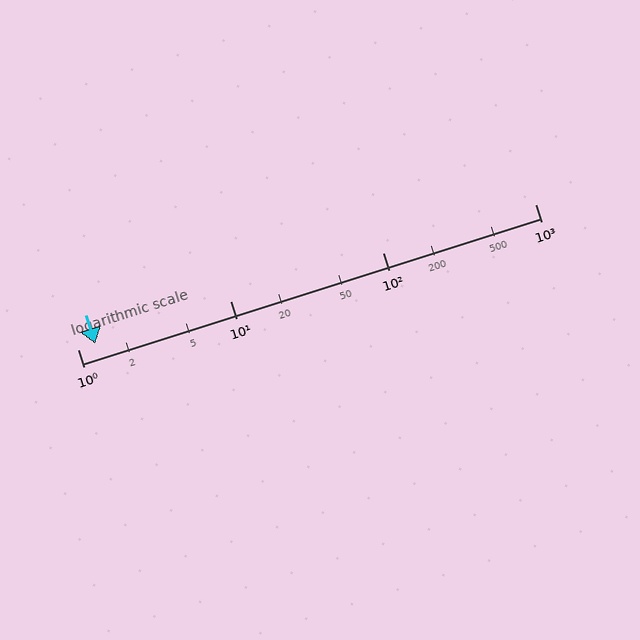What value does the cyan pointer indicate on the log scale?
The pointer indicates approximately 1.3.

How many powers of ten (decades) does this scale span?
The scale spans 3 decades, from 1 to 1000.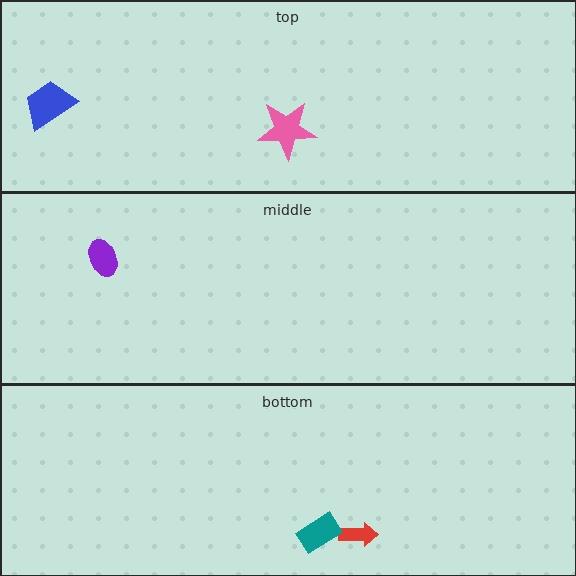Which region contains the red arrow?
The bottom region.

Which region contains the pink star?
The top region.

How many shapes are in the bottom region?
2.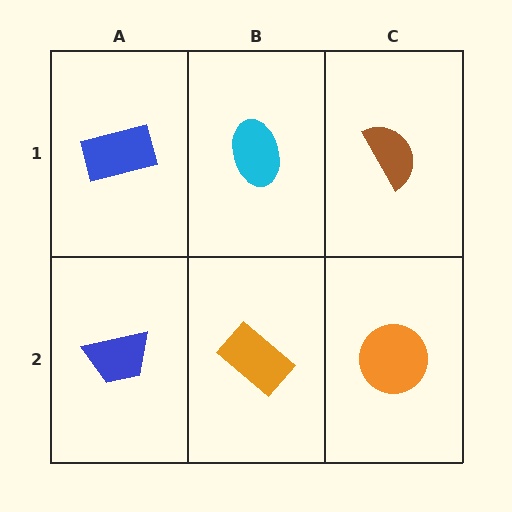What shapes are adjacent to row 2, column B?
A cyan ellipse (row 1, column B), a blue trapezoid (row 2, column A), an orange circle (row 2, column C).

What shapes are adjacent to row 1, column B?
An orange rectangle (row 2, column B), a blue rectangle (row 1, column A), a brown semicircle (row 1, column C).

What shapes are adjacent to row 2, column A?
A blue rectangle (row 1, column A), an orange rectangle (row 2, column B).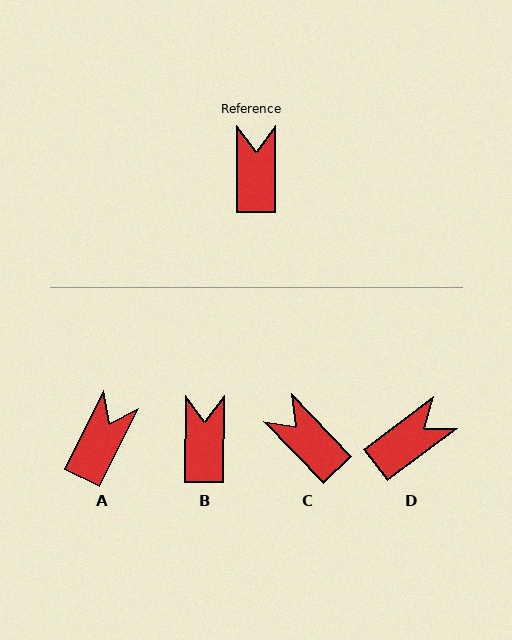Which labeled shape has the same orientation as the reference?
B.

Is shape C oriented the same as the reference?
No, it is off by about 45 degrees.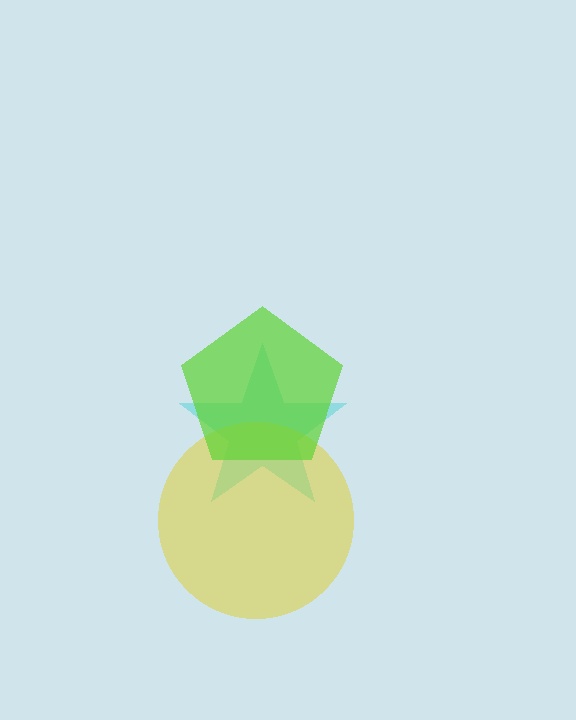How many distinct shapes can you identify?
There are 3 distinct shapes: a cyan star, a yellow circle, a lime pentagon.